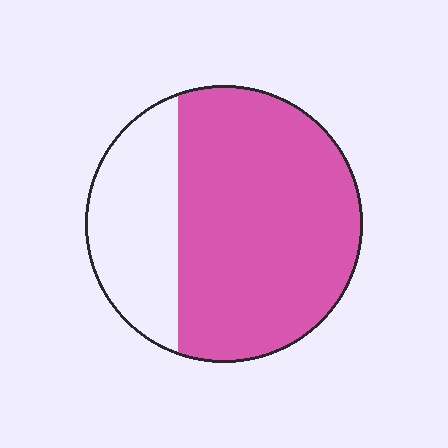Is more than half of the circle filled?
Yes.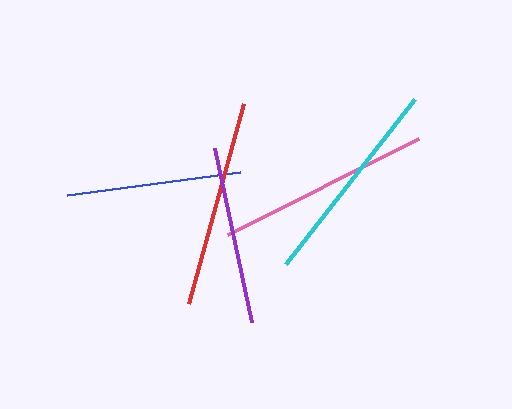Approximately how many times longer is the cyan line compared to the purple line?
The cyan line is approximately 1.2 times the length of the purple line.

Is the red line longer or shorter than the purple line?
The red line is longer than the purple line.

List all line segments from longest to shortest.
From longest to shortest: pink, cyan, red, purple, blue.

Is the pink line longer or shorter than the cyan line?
The pink line is longer than the cyan line.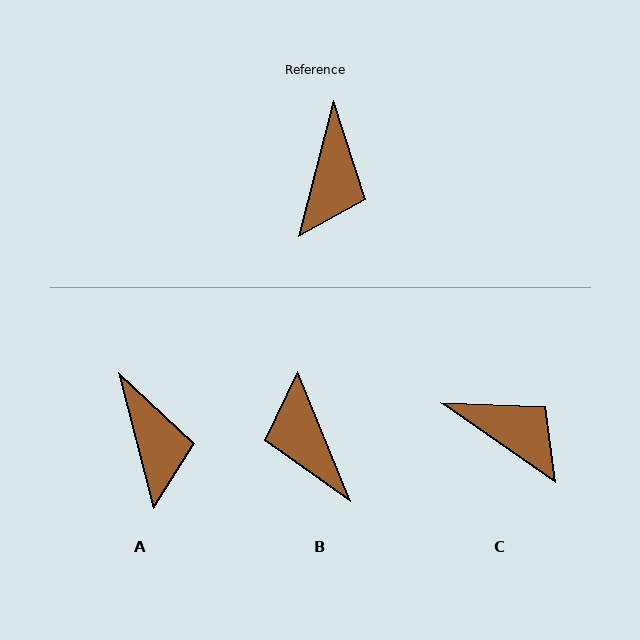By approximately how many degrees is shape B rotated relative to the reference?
Approximately 144 degrees clockwise.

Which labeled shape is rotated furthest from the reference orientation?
B, about 144 degrees away.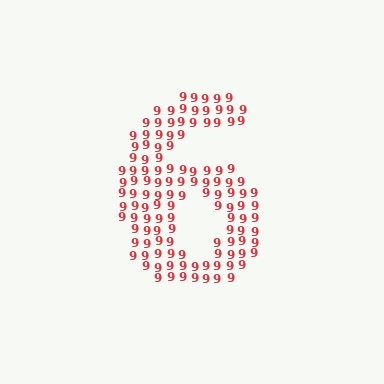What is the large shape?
The large shape is the digit 6.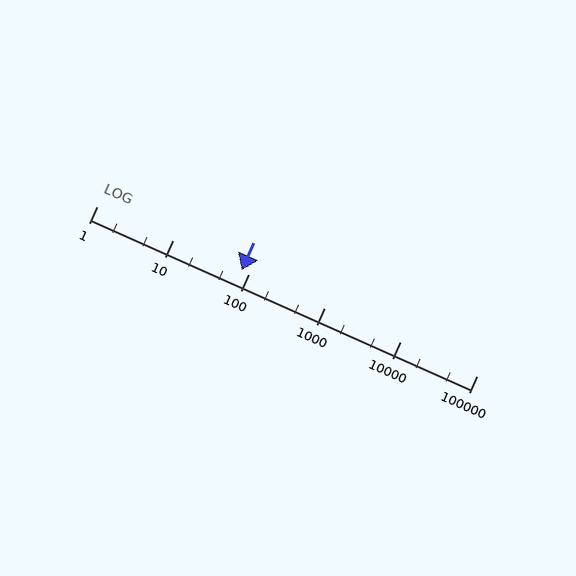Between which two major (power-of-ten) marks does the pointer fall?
The pointer is between 10 and 100.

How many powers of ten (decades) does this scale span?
The scale spans 5 decades, from 1 to 100000.